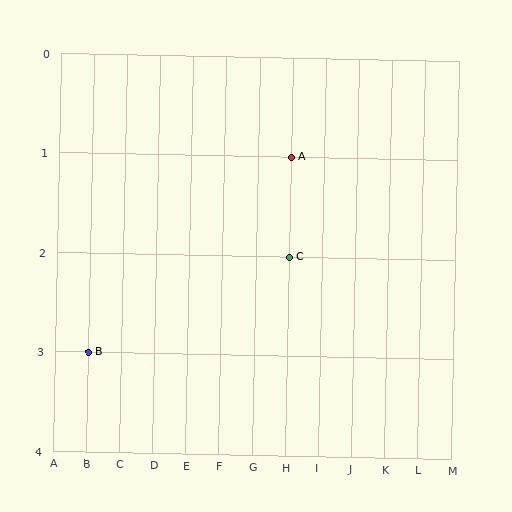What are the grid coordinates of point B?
Point B is at grid coordinates (B, 3).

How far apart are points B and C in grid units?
Points B and C are 6 columns and 1 row apart (about 6.1 grid units diagonally).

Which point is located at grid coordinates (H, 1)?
Point A is at (H, 1).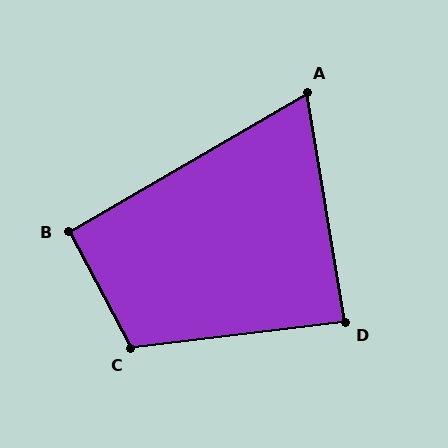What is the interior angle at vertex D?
Approximately 88 degrees (approximately right).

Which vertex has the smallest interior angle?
A, at approximately 69 degrees.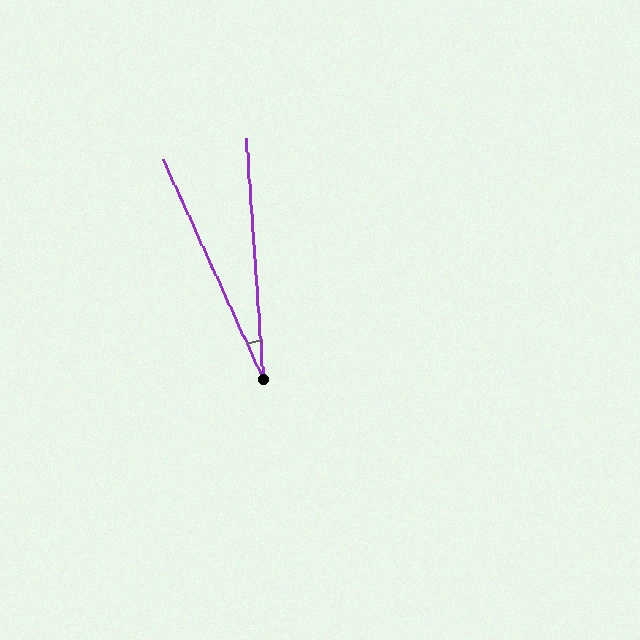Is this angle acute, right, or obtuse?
It is acute.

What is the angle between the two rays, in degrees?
Approximately 20 degrees.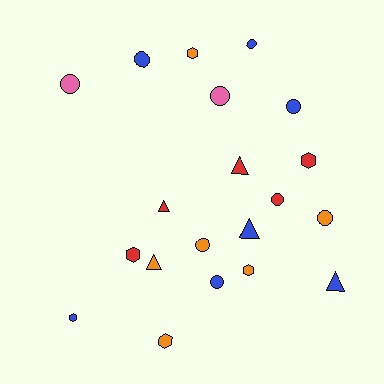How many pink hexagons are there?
There are no pink hexagons.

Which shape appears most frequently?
Circle, with 9 objects.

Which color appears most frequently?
Blue, with 7 objects.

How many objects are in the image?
There are 20 objects.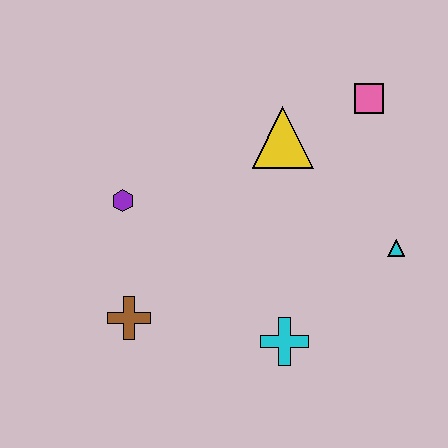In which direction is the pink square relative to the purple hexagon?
The pink square is to the right of the purple hexagon.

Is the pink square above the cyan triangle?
Yes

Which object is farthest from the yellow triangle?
The brown cross is farthest from the yellow triangle.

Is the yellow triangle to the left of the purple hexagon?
No